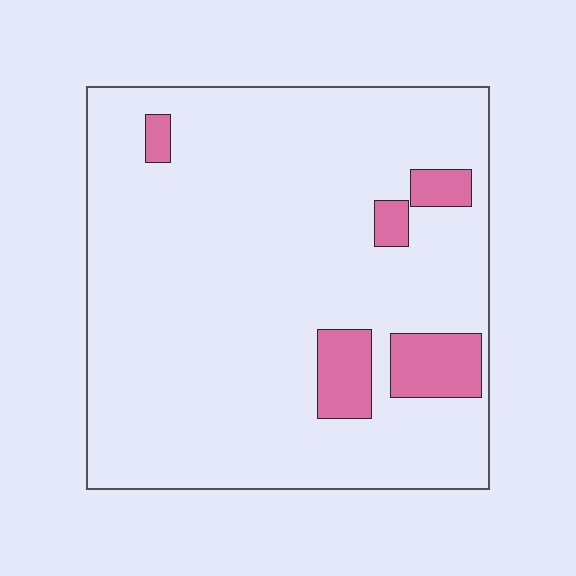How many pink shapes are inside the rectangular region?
5.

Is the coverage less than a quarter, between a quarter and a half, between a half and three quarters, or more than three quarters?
Less than a quarter.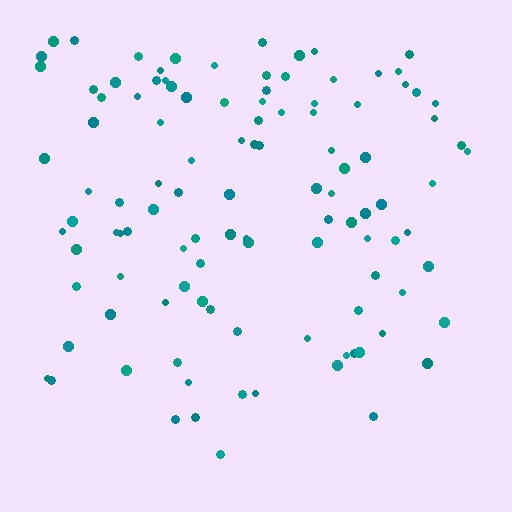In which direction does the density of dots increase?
From bottom to top, with the top side densest.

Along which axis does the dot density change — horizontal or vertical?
Vertical.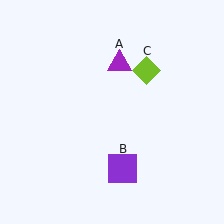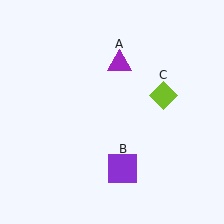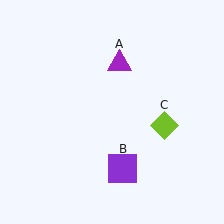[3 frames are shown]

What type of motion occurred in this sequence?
The lime diamond (object C) rotated clockwise around the center of the scene.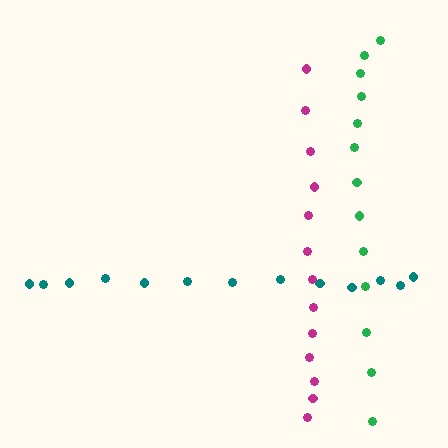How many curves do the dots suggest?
There are 3 distinct paths.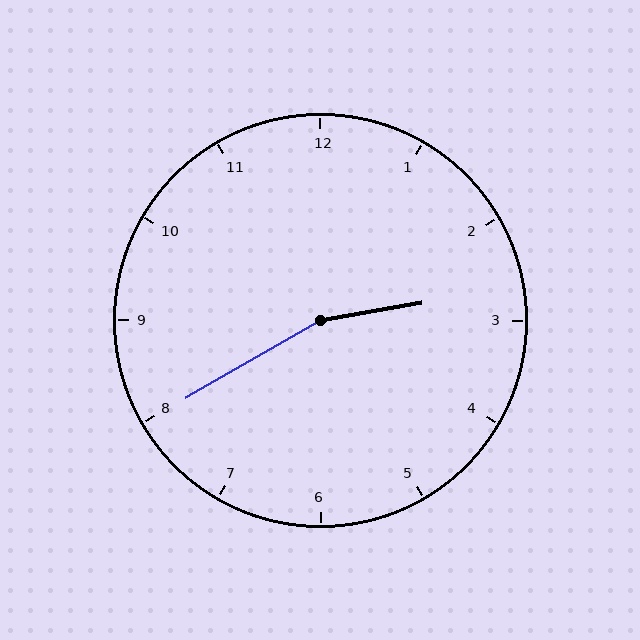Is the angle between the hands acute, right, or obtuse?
It is obtuse.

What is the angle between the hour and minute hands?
Approximately 160 degrees.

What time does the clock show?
2:40.